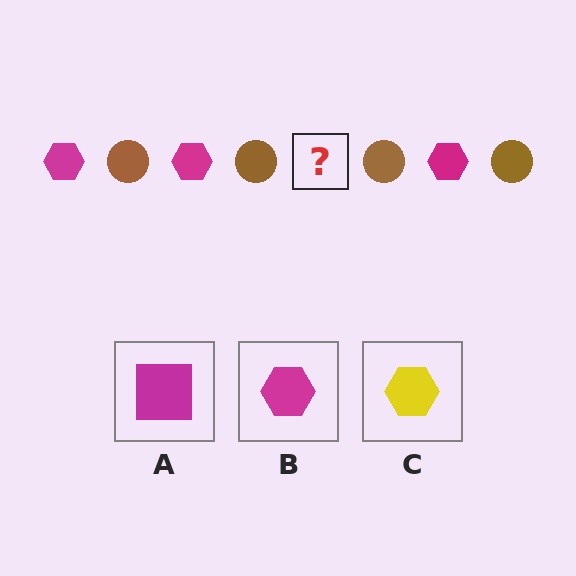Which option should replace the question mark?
Option B.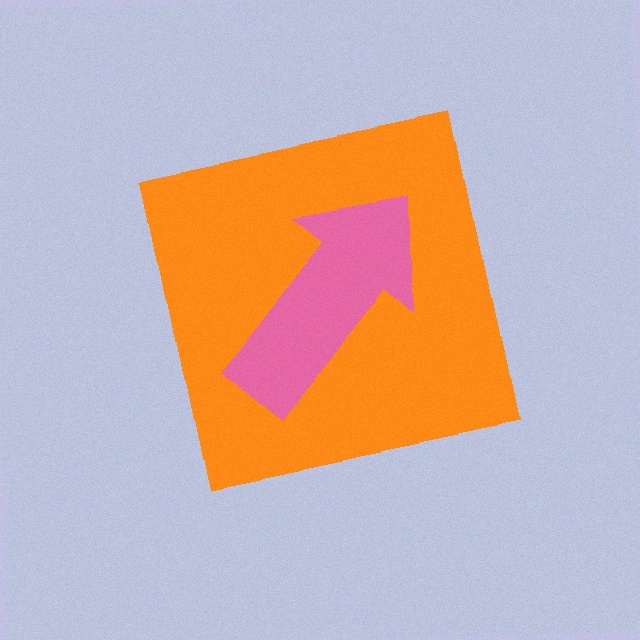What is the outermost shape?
The orange square.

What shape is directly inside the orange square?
The pink arrow.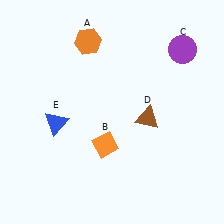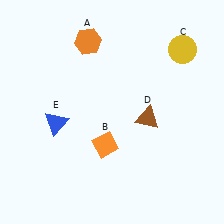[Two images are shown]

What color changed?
The circle (C) changed from purple in Image 1 to yellow in Image 2.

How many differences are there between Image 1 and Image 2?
There is 1 difference between the two images.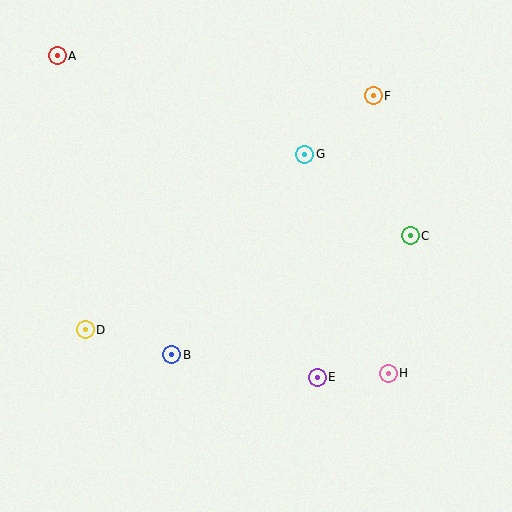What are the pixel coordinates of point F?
Point F is at (373, 96).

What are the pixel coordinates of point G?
Point G is at (305, 154).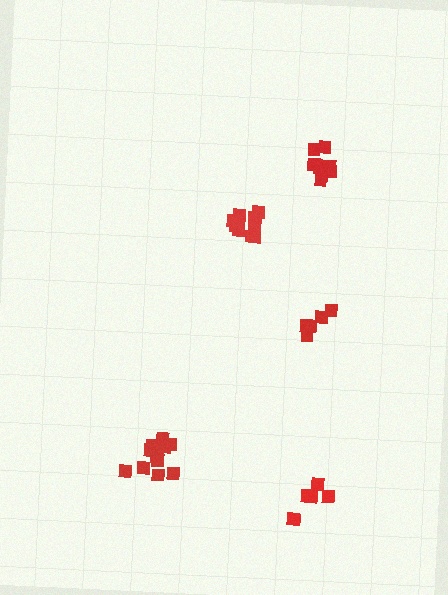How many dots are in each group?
Group 1: 9 dots, Group 2: 11 dots, Group 3: 6 dots, Group 4: 5 dots, Group 5: 10 dots (41 total).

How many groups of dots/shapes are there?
There are 5 groups.